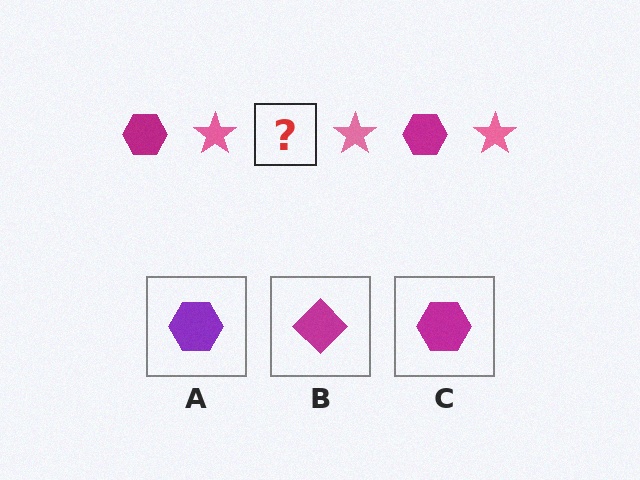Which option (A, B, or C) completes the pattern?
C.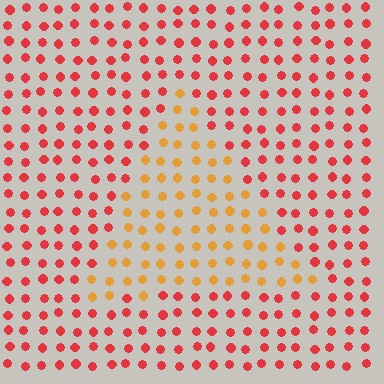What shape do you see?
I see a triangle.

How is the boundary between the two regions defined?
The boundary is defined purely by a slight shift in hue (about 39 degrees). Spacing, size, and orientation are identical on both sides.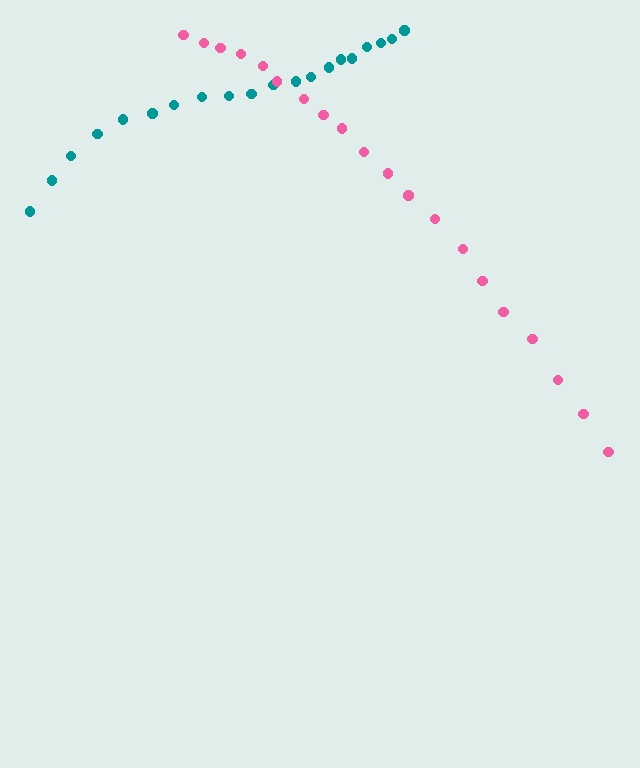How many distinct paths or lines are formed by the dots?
There are 2 distinct paths.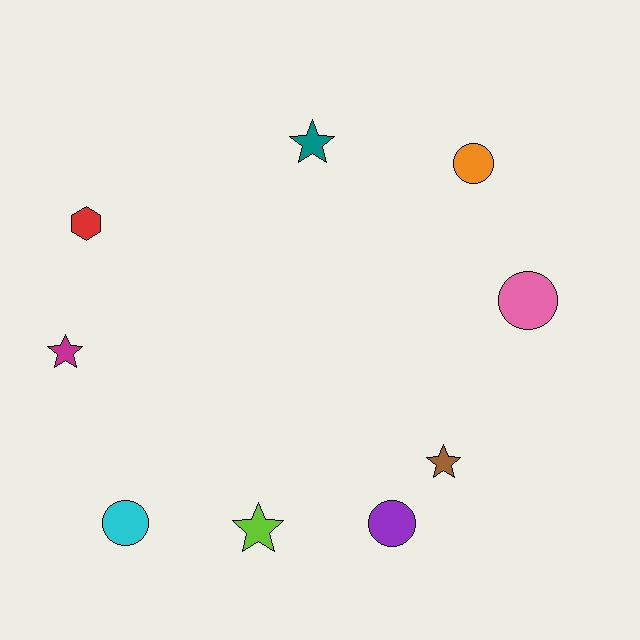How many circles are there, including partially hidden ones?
There are 4 circles.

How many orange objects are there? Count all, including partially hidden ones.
There is 1 orange object.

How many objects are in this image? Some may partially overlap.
There are 9 objects.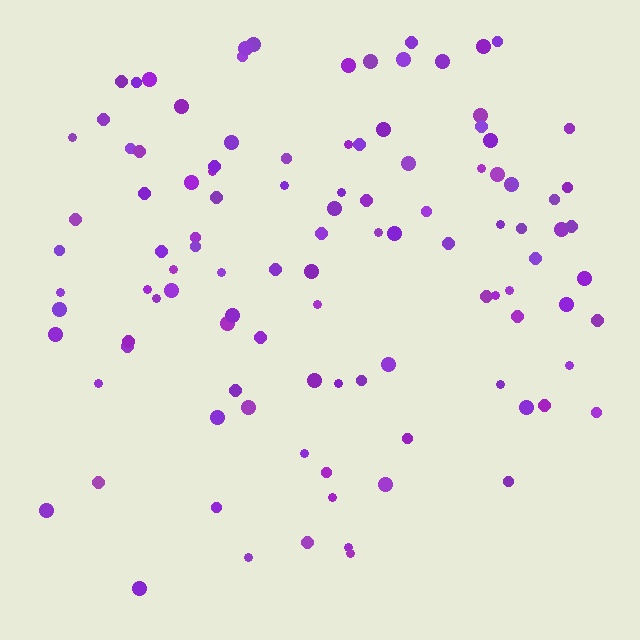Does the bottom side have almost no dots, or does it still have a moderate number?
Still a moderate number, just noticeably fewer than the top.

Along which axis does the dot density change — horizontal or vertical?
Vertical.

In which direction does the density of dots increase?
From bottom to top, with the top side densest.